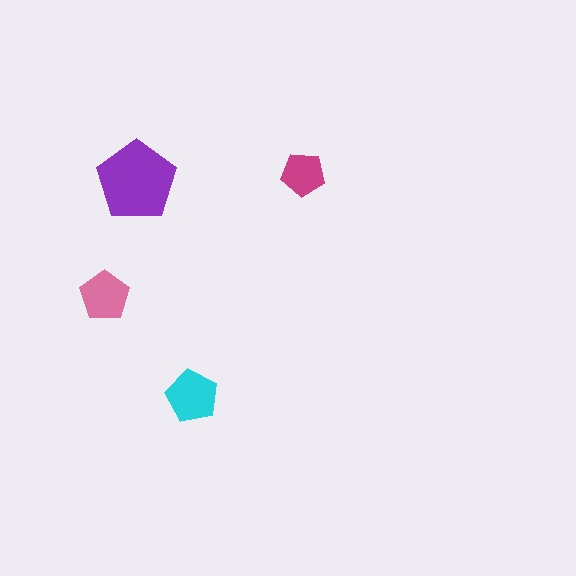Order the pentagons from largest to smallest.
the purple one, the cyan one, the pink one, the magenta one.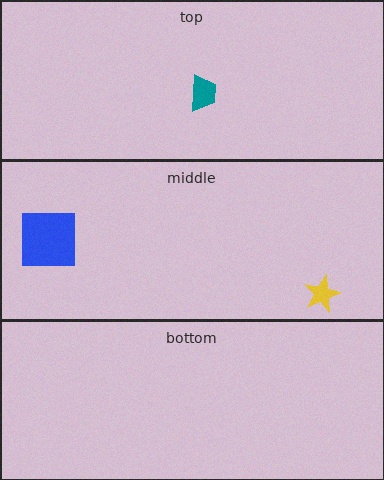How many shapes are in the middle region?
2.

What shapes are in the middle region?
The blue square, the yellow star.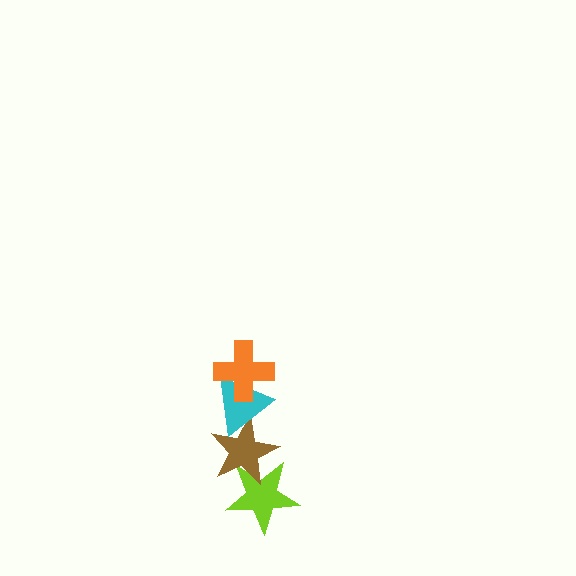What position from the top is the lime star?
The lime star is 4th from the top.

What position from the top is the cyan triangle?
The cyan triangle is 2nd from the top.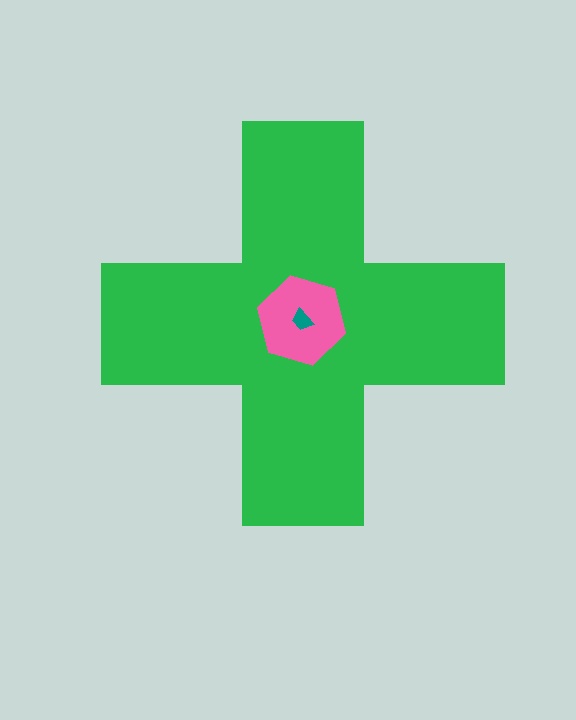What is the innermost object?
The teal trapezoid.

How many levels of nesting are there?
3.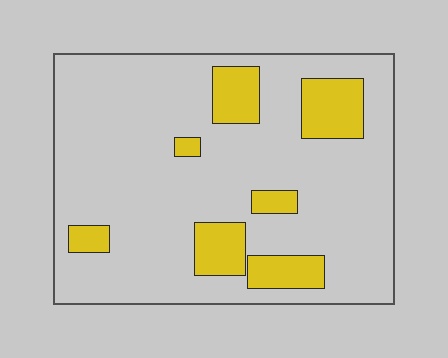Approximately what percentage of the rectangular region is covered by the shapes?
Approximately 15%.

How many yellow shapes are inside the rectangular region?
7.